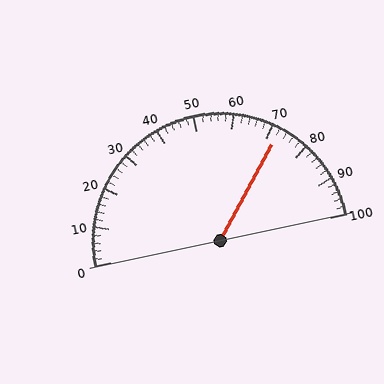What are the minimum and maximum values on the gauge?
The gauge ranges from 0 to 100.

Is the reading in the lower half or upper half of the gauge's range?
The reading is in the upper half of the range (0 to 100).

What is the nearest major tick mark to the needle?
The nearest major tick mark is 70.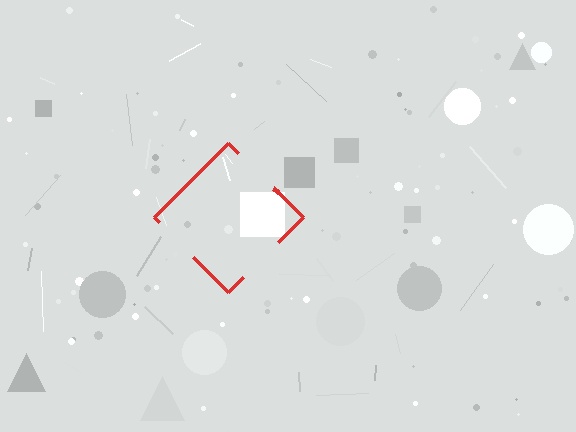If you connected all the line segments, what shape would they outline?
They would outline a diamond.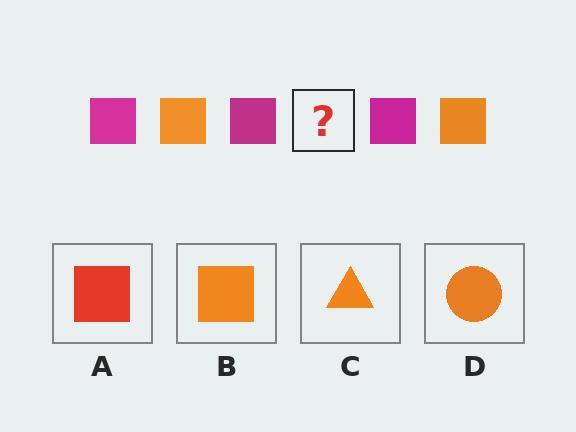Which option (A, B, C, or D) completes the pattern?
B.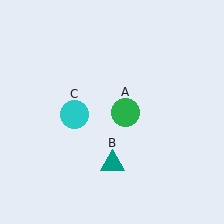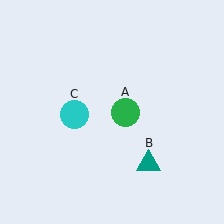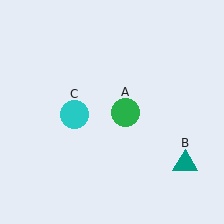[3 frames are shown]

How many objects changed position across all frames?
1 object changed position: teal triangle (object B).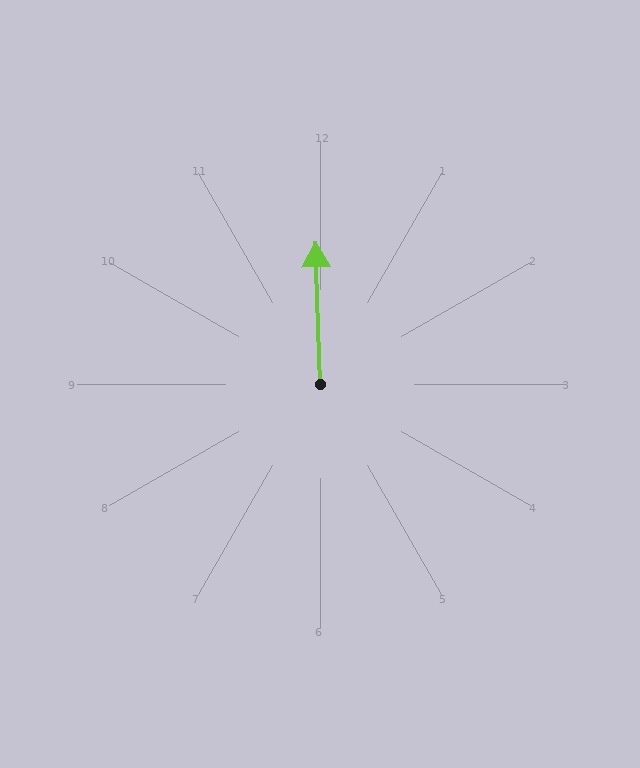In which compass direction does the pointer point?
North.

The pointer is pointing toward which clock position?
Roughly 12 o'clock.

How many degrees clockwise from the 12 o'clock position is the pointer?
Approximately 358 degrees.